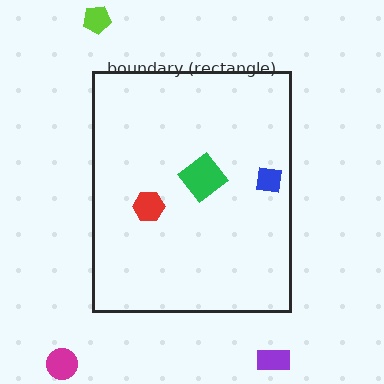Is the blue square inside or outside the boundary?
Inside.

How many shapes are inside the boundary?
3 inside, 3 outside.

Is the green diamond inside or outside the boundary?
Inside.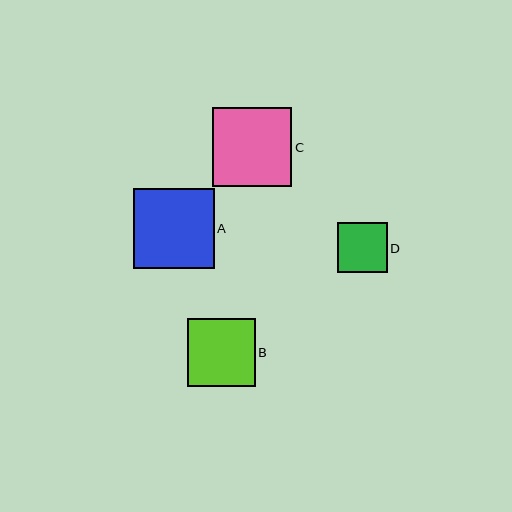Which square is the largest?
Square A is the largest with a size of approximately 80 pixels.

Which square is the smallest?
Square D is the smallest with a size of approximately 49 pixels.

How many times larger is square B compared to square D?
Square B is approximately 1.4 times the size of square D.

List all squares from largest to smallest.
From largest to smallest: A, C, B, D.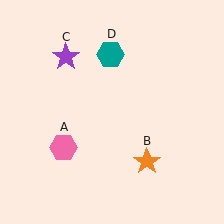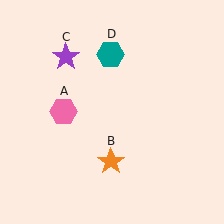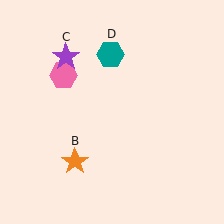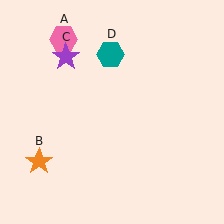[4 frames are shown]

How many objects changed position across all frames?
2 objects changed position: pink hexagon (object A), orange star (object B).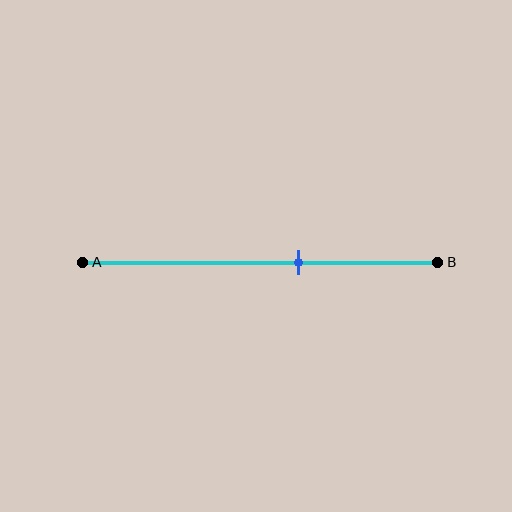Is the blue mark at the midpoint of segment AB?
No, the mark is at about 60% from A, not at the 50% midpoint.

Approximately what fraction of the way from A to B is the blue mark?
The blue mark is approximately 60% of the way from A to B.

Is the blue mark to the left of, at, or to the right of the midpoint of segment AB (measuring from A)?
The blue mark is to the right of the midpoint of segment AB.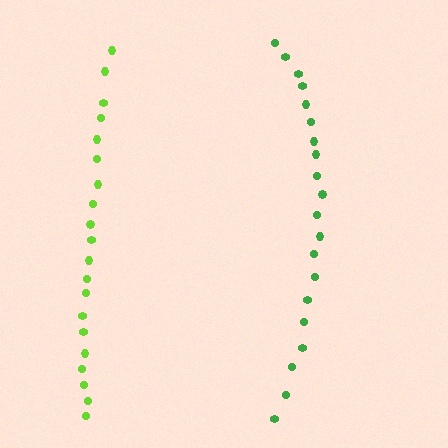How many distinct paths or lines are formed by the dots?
There are 2 distinct paths.